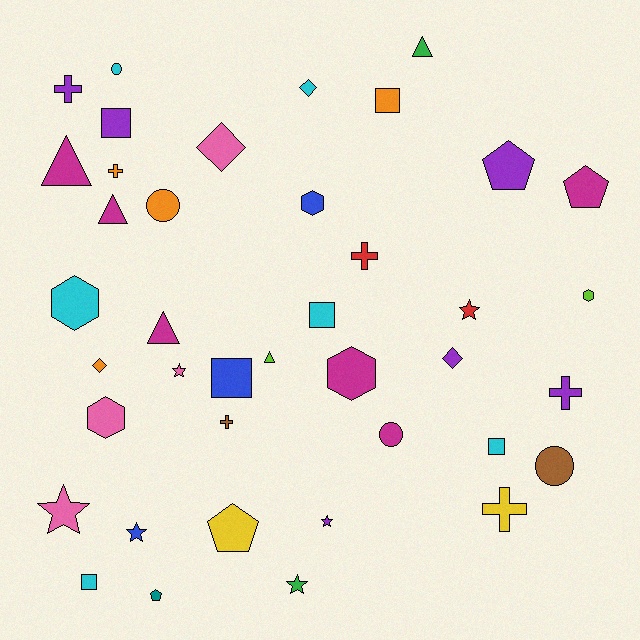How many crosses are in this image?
There are 6 crosses.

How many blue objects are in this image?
There are 3 blue objects.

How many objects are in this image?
There are 40 objects.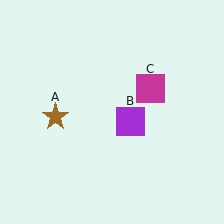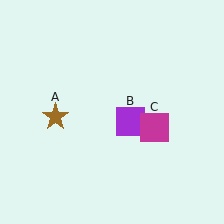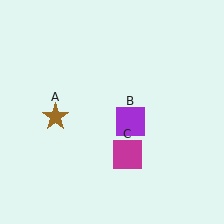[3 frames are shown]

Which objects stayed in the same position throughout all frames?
Brown star (object A) and purple square (object B) remained stationary.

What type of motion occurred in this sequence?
The magenta square (object C) rotated clockwise around the center of the scene.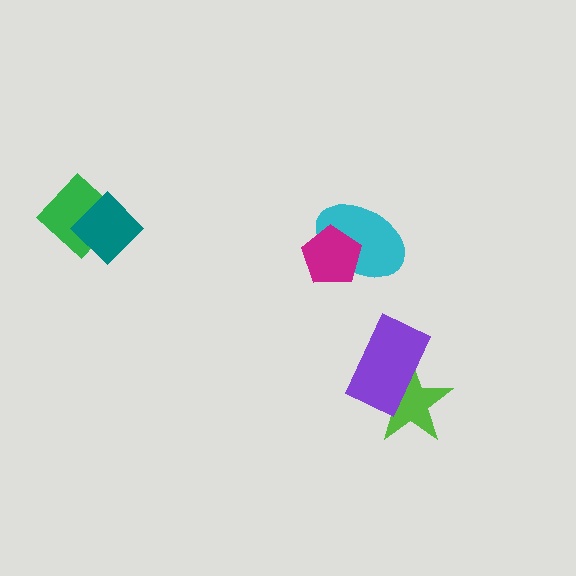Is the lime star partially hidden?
Yes, it is partially covered by another shape.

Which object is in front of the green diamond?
The teal diamond is in front of the green diamond.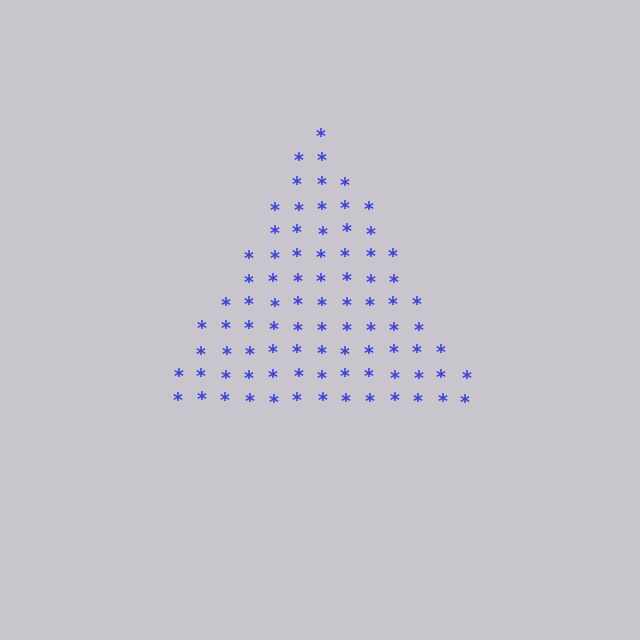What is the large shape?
The large shape is a triangle.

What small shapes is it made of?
It is made of small asterisks.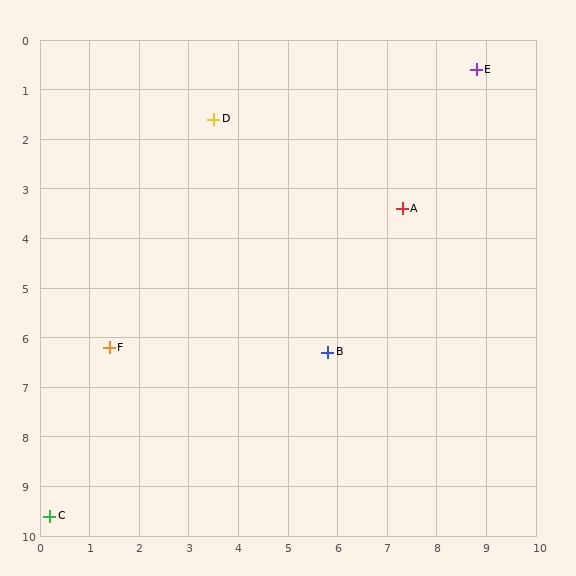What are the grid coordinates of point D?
Point D is at approximately (3.5, 1.6).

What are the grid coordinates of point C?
Point C is at approximately (0.2, 9.6).